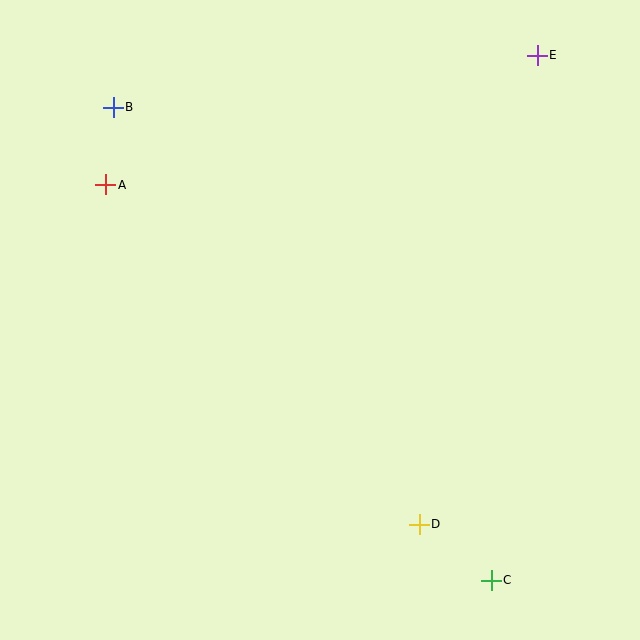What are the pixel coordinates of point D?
Point D is at (419, 524).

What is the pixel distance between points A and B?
The distance between A and B is 78 pixels.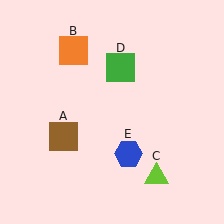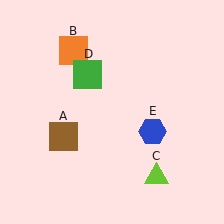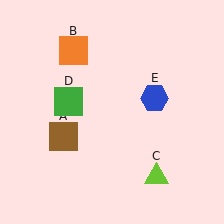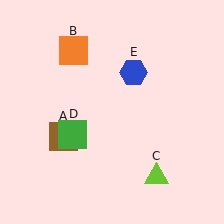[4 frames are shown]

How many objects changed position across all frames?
2 objects changed position: green square (object D), blue hexagon (object E).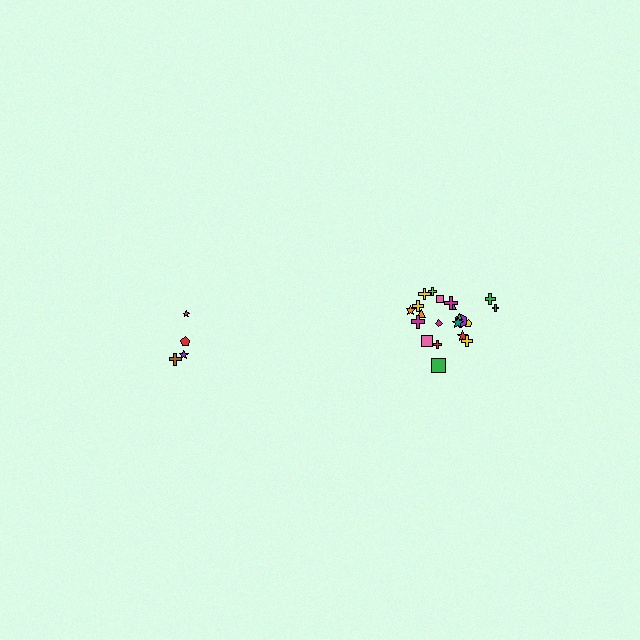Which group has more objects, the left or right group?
The right group.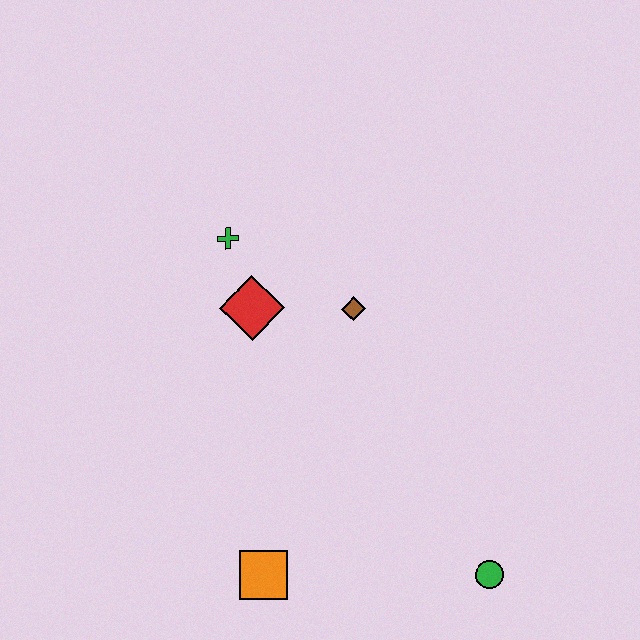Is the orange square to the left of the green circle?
Yes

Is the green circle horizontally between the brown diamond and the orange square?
No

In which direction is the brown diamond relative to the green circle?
The brown diamond is above the green circle.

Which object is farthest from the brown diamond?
The green circle is farthest from the brown diamond.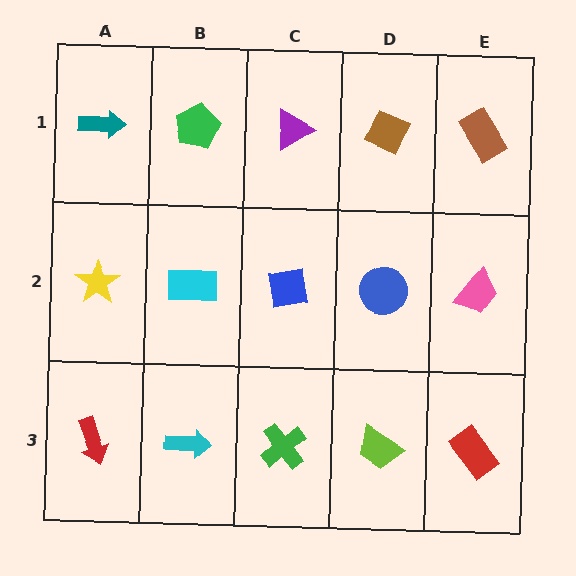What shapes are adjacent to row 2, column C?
A purple triangle (row 1, column C), a green cross (row 3, column C), a cyan rectangle (row 2, column B), a blue circle (row 2, column D).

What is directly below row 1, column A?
A yellow star.